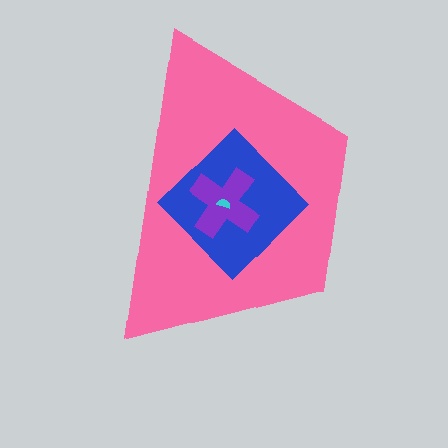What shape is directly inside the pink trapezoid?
The blue diamond.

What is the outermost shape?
The pink trapezoid.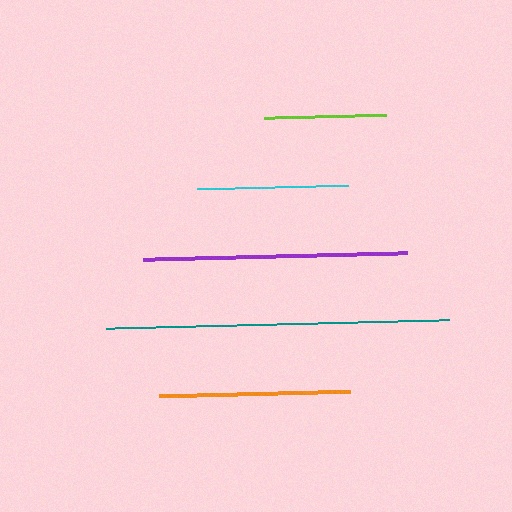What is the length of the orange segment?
The orange segment is approximately 190 pixels long.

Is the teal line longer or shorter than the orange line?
The teal line is longer than the orange line.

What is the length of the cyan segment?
The cyan segment is approximately 151 pixels long.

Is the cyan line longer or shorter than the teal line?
The teal line is longer than the cyan line.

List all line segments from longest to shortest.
From longest to shortest: teal, purple, orange, cyan, lime.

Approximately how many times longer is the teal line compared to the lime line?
The teal line is approximately 2.8 times the length of the lime line.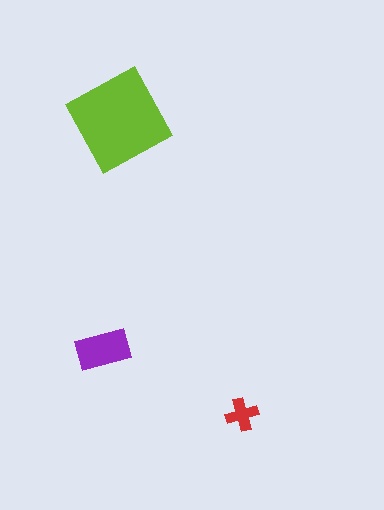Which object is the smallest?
The red cross.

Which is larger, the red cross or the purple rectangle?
The purple rectangle.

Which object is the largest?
The lime square.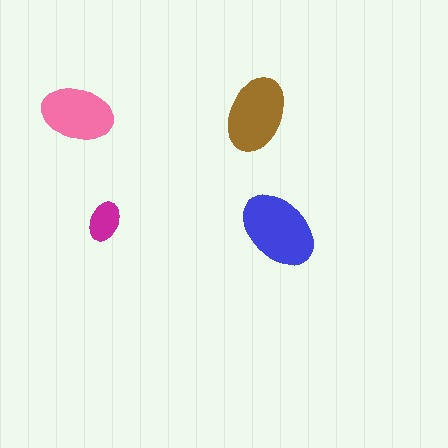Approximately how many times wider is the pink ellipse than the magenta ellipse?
About 2 times wider.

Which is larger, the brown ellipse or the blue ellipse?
The blue one.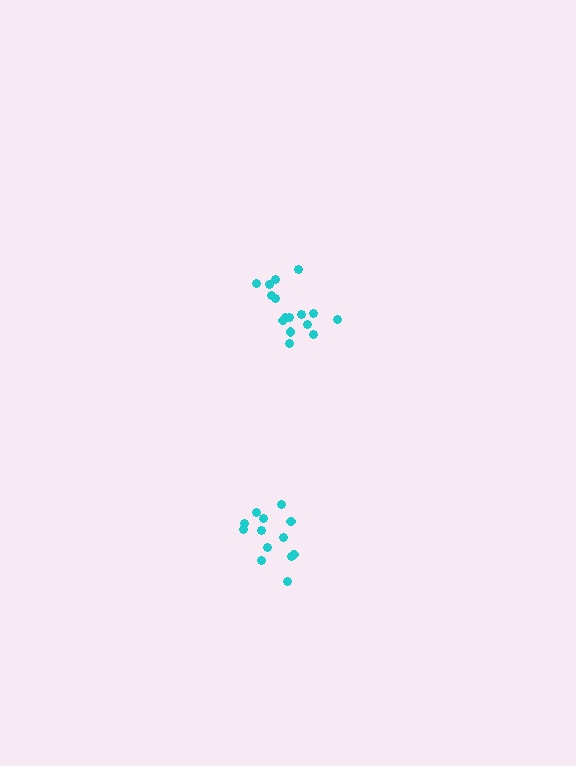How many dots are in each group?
Group 1: 13 dots, Group 2: 16 dots (29 total).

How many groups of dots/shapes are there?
There are 2 groups.